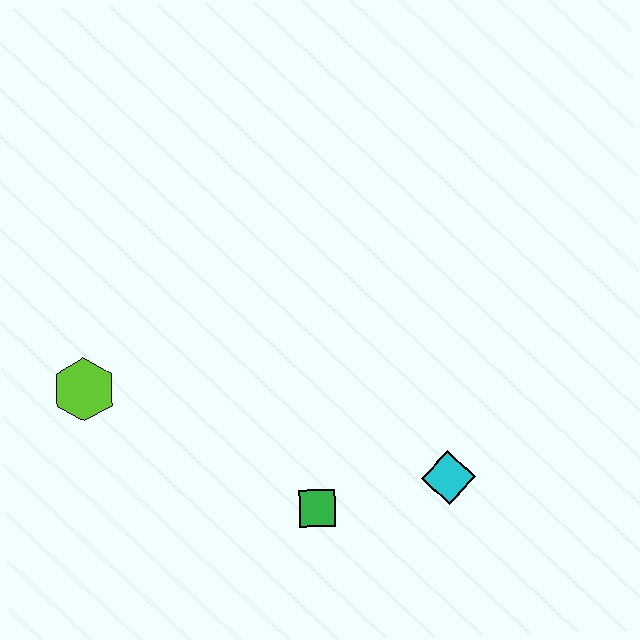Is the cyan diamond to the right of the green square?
Yes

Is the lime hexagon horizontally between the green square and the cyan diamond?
No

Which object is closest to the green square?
The cyan diamond is closest to the green square.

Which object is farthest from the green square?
The lime hexagon is farthest from the green square.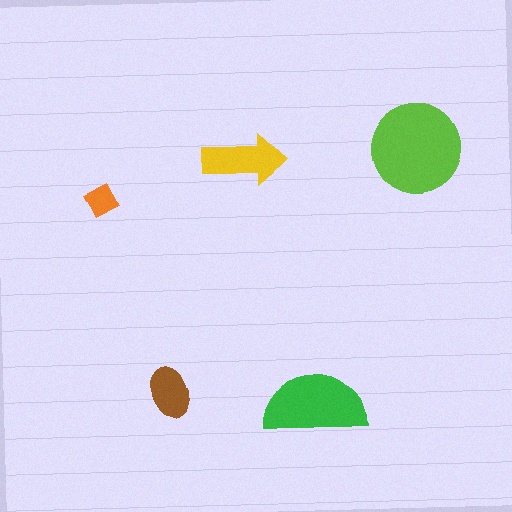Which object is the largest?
The lime circle.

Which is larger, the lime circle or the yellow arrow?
The lime circle.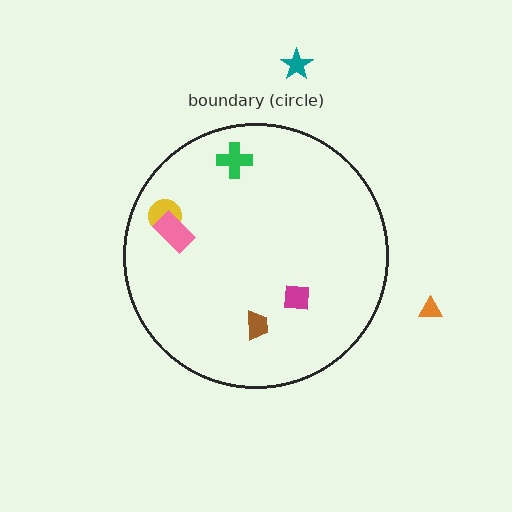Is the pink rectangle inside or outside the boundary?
Inside.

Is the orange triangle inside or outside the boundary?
Outside.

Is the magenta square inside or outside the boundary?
Inside.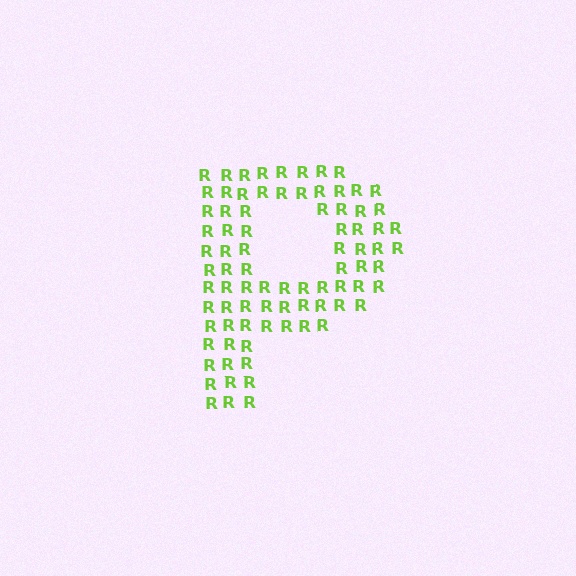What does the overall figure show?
The overall figure shows the letter P.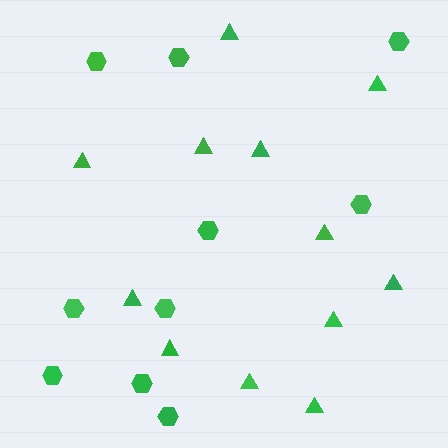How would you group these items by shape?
There are 2 groups: one group of hexagons (10) and one group of triangles (12).